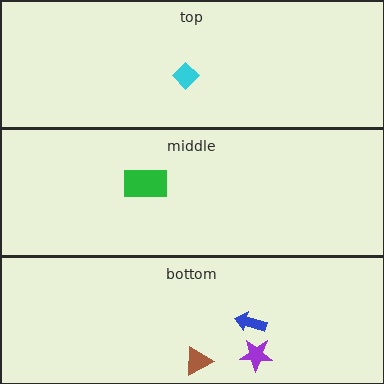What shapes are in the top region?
The cyan diamond.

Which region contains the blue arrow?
The bottom region.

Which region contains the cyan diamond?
The top region.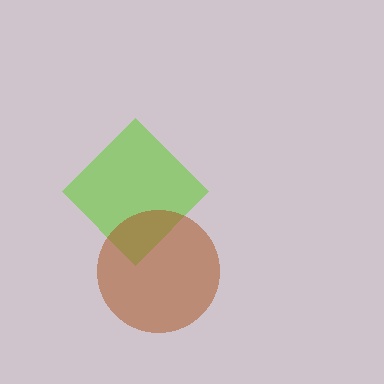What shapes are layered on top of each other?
The layered shapes are: a lime diamond, a brown circle.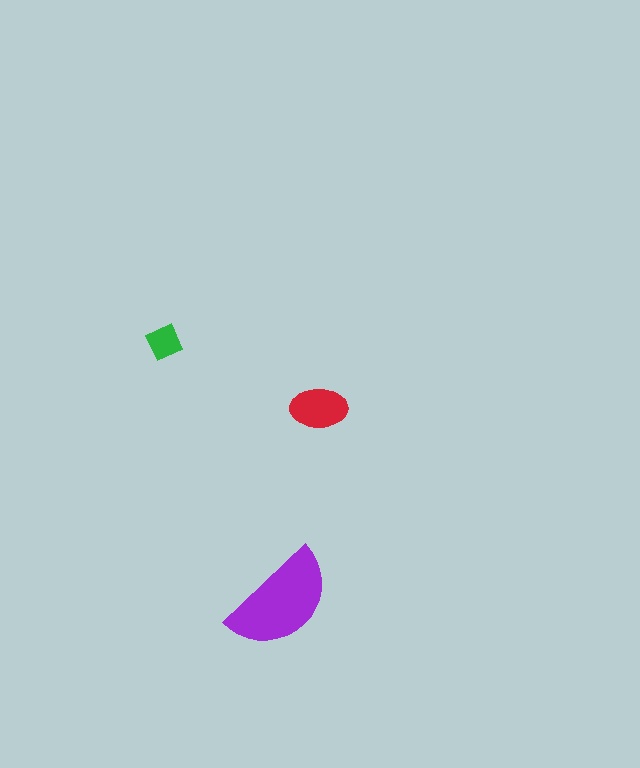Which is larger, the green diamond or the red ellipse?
The red ellipse.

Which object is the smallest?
The green diamond.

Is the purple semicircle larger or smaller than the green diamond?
Larger.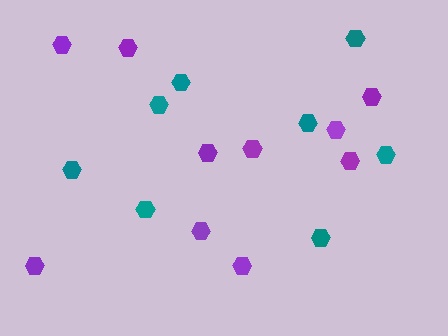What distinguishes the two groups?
There are 2 groups: one group of teal hexagons (8) and one group of purple hexagons (10).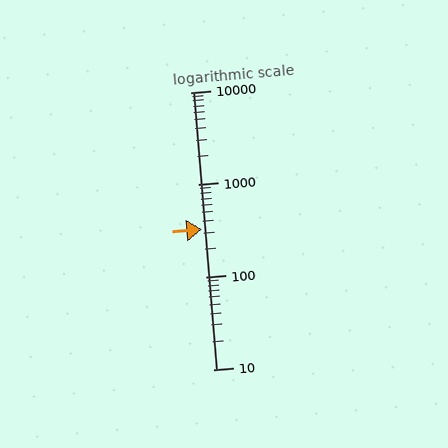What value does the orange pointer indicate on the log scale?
The pointer indicates approximately 330.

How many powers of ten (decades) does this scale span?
The scale spans 3 decades, from 10 to 10000.